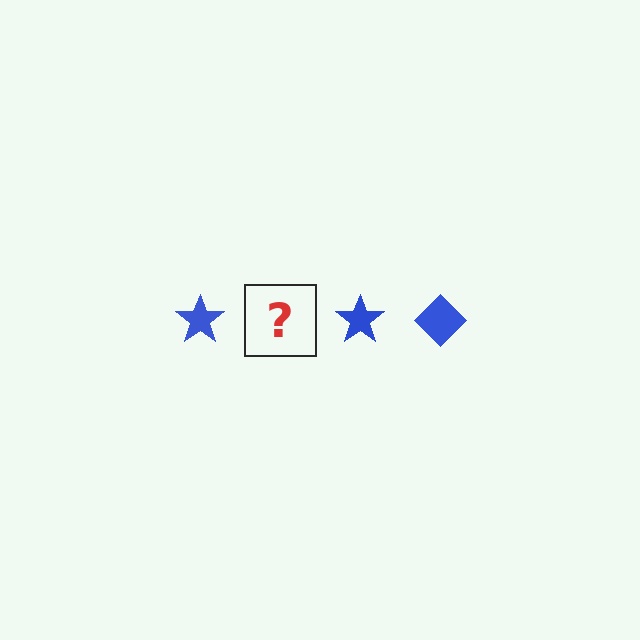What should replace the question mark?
The question mark should be replaced with a blue diamond.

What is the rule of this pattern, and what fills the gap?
The rule is that the pattern cycles through star, diamond shapes in blue. The gap should be filled with a blue diamond.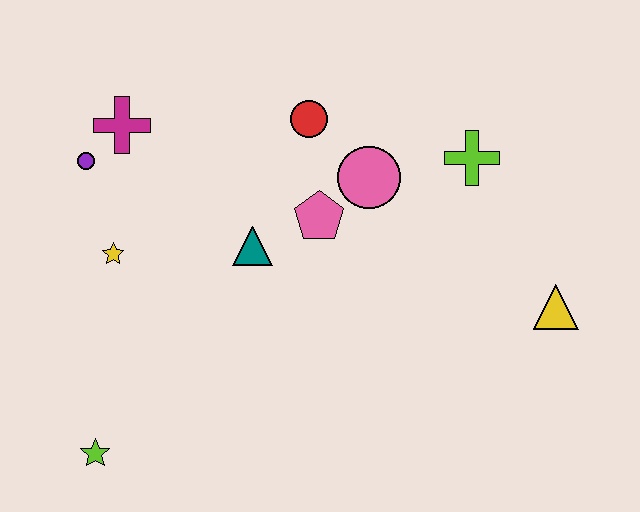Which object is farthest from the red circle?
The lime star is farthest from the red circle.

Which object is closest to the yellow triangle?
The lime cross is closest to the yellow triangle.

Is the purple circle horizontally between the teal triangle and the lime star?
No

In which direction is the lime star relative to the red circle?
The lime star is below the red circle.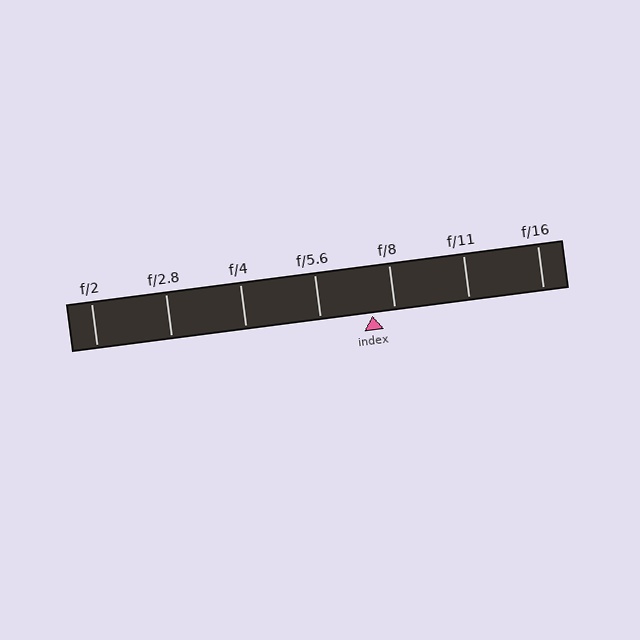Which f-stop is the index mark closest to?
The index mark is closest to f/8.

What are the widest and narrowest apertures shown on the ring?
The widest aperture shown is f/2 and the narrowest is f/16.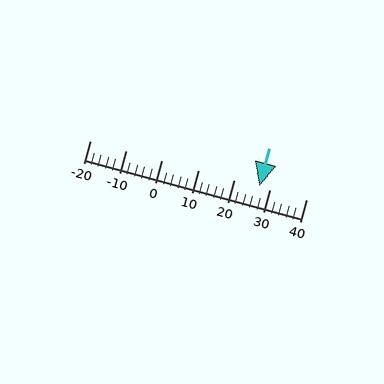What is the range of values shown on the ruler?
The ruler shows values from -20 to 40.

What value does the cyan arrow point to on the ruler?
The cyan arrow points to approximately 27.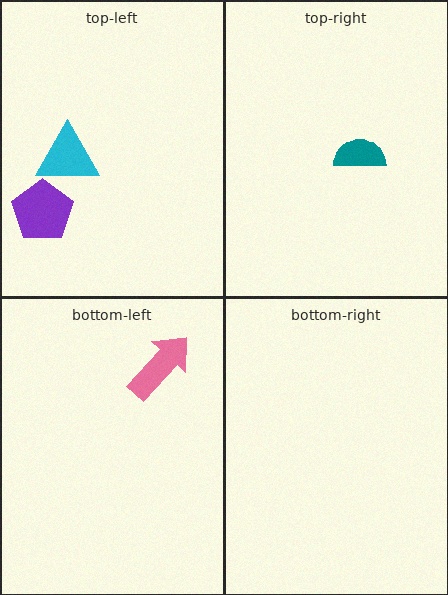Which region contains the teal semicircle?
The top-right region.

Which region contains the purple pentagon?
The top-left region.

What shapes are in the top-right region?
The teal semicircle.